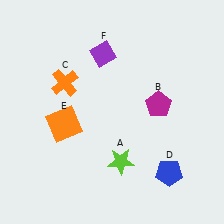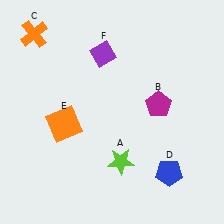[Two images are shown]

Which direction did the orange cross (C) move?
The orange cross (C) moved up.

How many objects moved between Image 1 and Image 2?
1 object moved between the two images.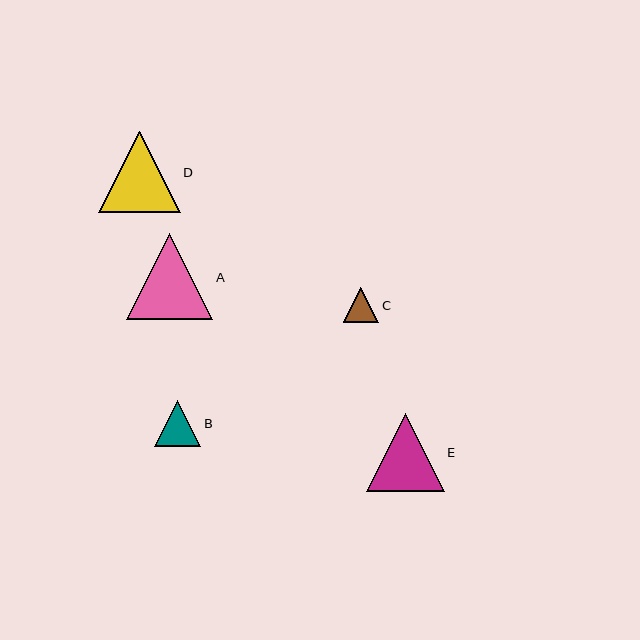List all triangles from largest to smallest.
From largest to smallest: A, D, E, B, C.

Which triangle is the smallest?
Triangle C is the smallest with a size of approximately 36 pixels.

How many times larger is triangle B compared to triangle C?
Triangle B is approximately 1.3 times the size of triangle C.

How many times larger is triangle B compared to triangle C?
Triangle B is approximately 1.3 times the size of triangle C.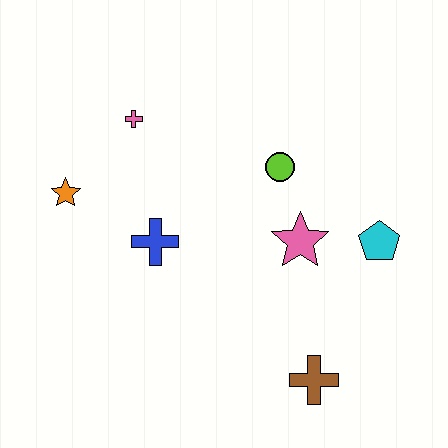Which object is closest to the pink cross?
The orange star is closest to the pink cross.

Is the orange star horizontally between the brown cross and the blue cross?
No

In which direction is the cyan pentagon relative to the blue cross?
The cyan pentagon is to the right of the blue cross.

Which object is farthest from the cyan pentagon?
The orange star is farthest from the cyan pentagon.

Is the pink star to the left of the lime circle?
No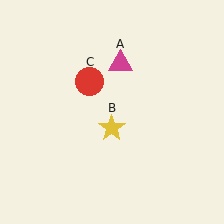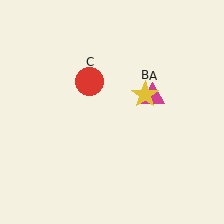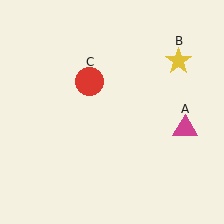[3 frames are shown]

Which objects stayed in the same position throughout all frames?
Red circle (object C) remained stationary.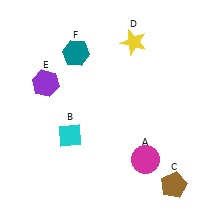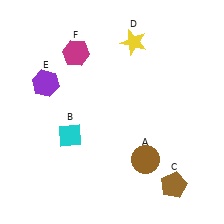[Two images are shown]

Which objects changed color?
A changed from magenta to brown. F changed from teal to magenta.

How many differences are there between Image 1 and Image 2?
There are 2 differences between the two images.